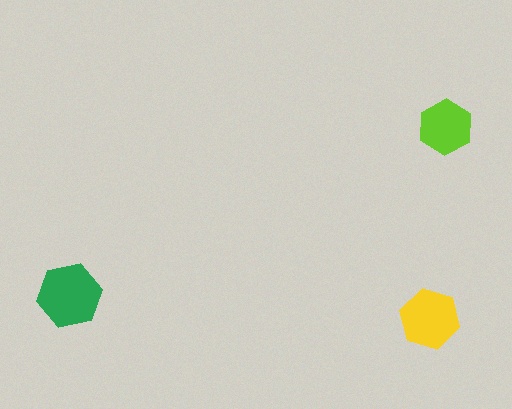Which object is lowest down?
The yellow hexagon is bottommost.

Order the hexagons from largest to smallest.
the green one, the yellow one, the lime one.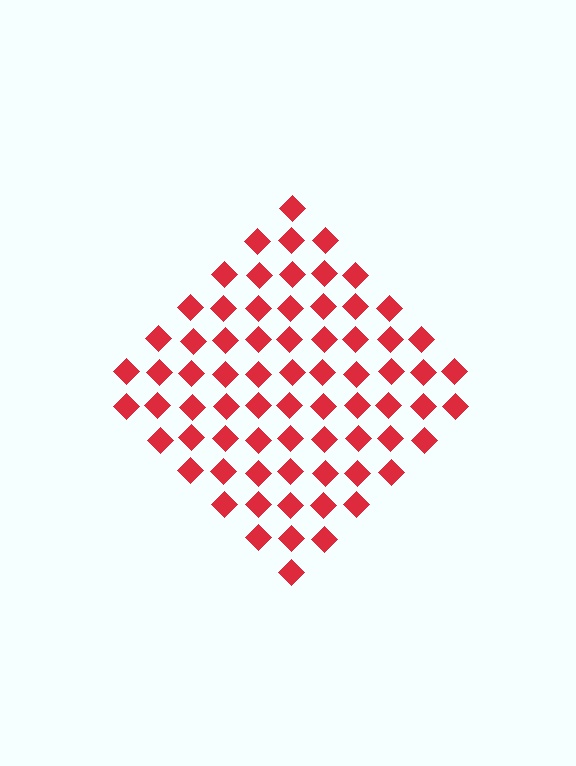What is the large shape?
The large shape is a diamond.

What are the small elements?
The small elements are diamonds.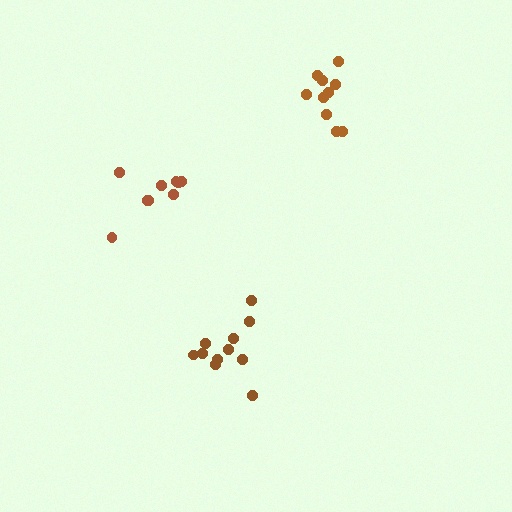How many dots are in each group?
Group 1: 11 dots, Group 2: 10 dots, Group 3: 9 dots (30 total).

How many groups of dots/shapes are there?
There are 3 groups.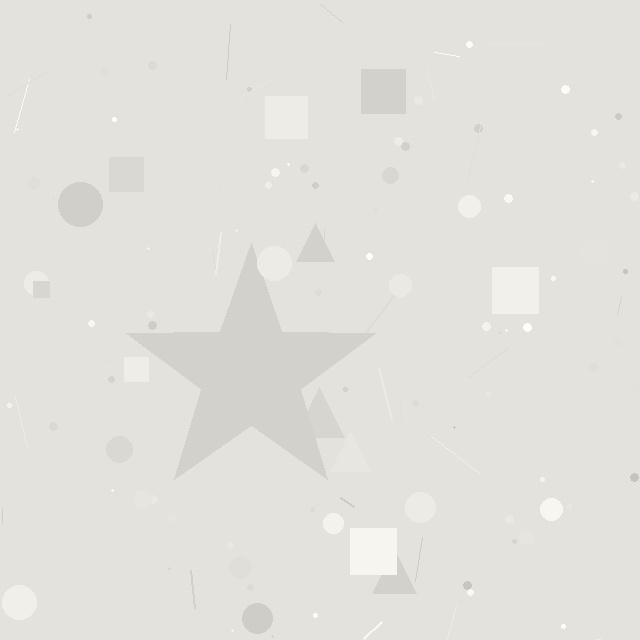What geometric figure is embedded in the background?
A star is embedded in the background.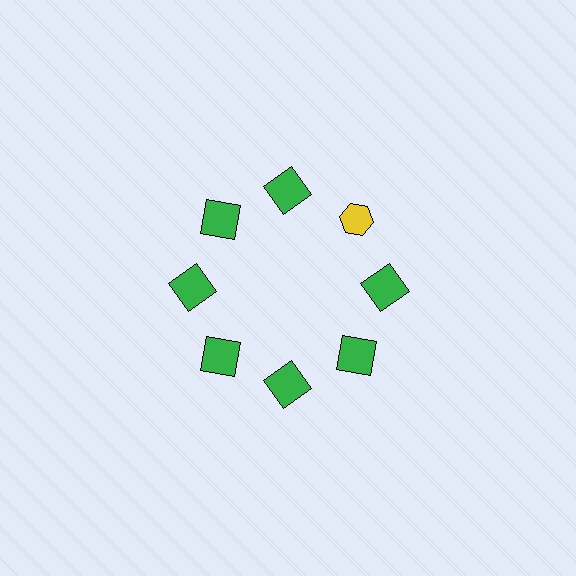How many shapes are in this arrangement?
There are 8 shapes arranged in a ring pattern.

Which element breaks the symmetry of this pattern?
The yellow hexagon at roughly the 2 o'clock position breaks the symmetry. All other shapes are green squares.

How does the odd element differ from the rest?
It differs in both color (yellow instead of green) and shape (hexagon instead of square).